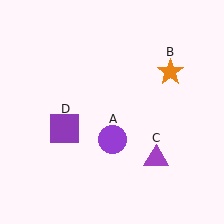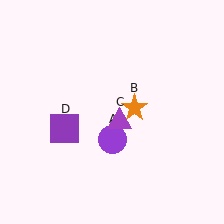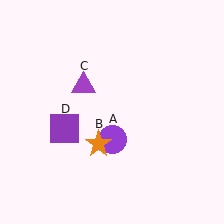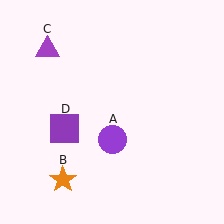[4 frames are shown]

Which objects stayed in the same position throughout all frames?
Purple circle (object A) and purple square (object D) remained stationary.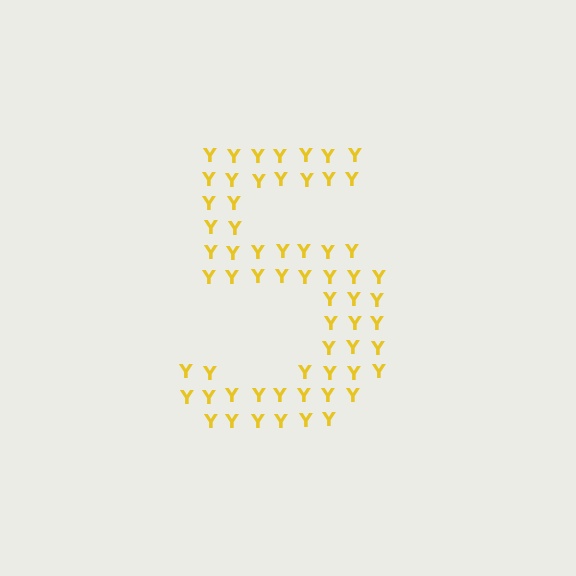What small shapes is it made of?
It is made of small letter Y's.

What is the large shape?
The large shape is the digit 5.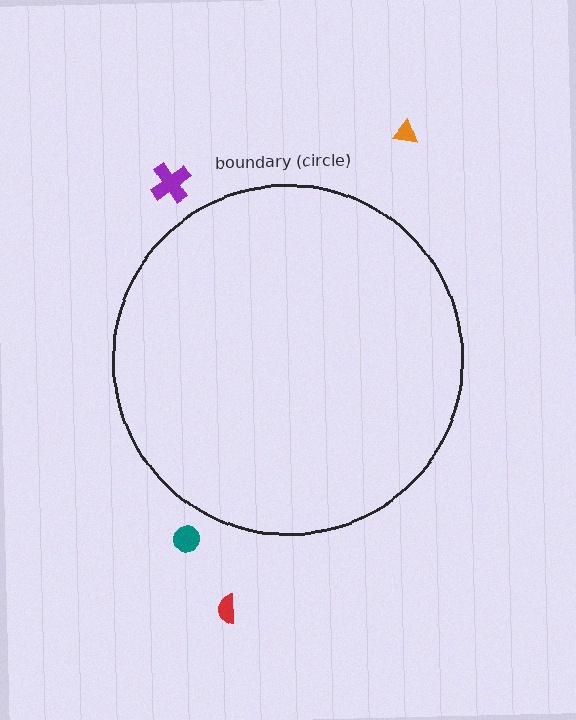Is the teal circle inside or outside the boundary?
Outside.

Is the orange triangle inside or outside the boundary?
Outside.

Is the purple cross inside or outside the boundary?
Outside.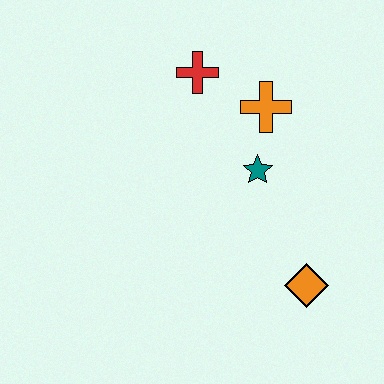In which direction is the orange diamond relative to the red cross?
The orange diamond is below the red cross.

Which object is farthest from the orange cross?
The orange diamond is farthest from the orange cross.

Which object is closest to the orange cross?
The teal star is closest to the orange cross.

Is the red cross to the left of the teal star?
Yes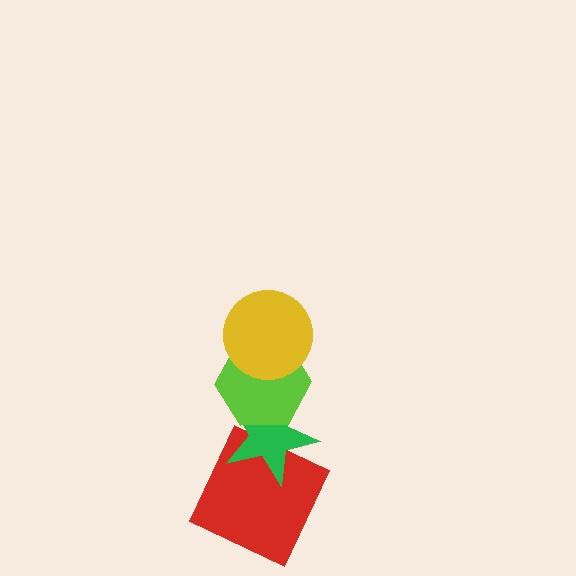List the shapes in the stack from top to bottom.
From top to bottom: the yellow circle, the lime hexagon, the green star, the red square.